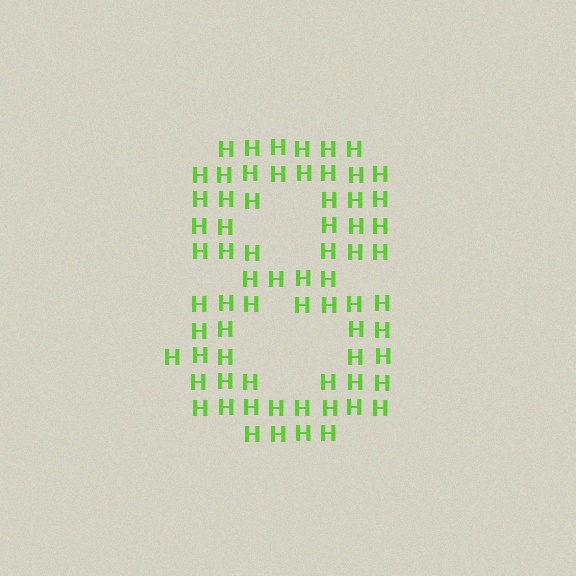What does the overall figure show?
The overall figure shows the digit 8.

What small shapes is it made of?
It is made of small letter H's.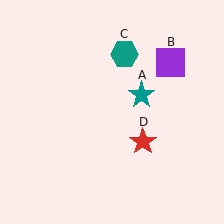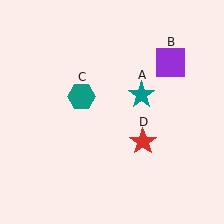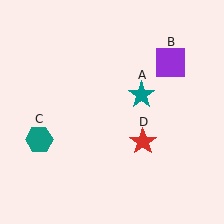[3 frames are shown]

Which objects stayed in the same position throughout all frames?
Teal star (object A) and purple square (object B) and red star (object D) remained stationary.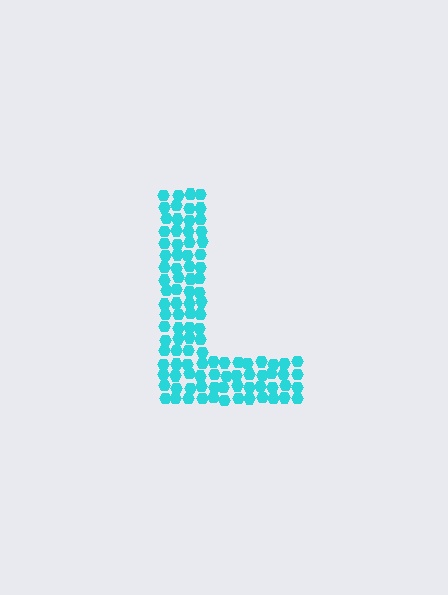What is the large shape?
The large shape is the letter L.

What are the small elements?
The small elements are hexagons.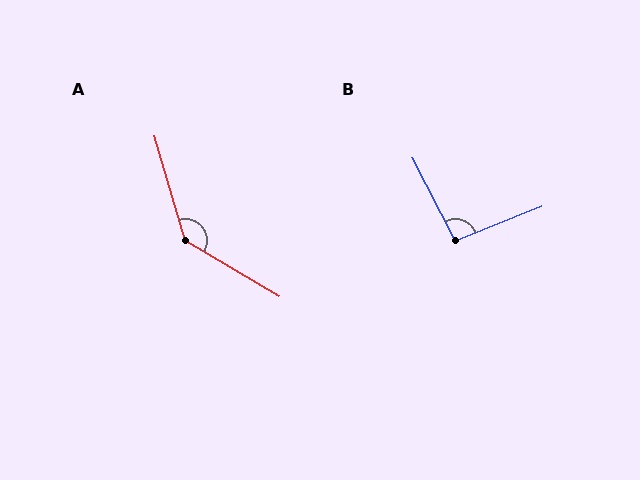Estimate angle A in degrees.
Approximately 137 degrees.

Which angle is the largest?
A, at approximately 137 degrees.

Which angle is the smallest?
B, at approximately 96 degrees.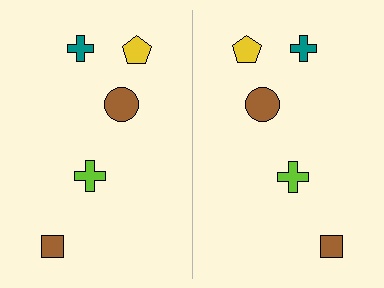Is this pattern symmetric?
Yes, this pattern has bilateral (reflection) symmetry.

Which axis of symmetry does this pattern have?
The pattern has a vertical axis of symmetry running through the center of the image.